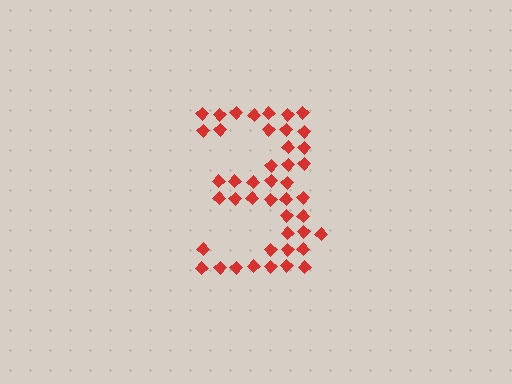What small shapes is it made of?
It is made of small diamonds.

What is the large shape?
The large shape is the digit 3.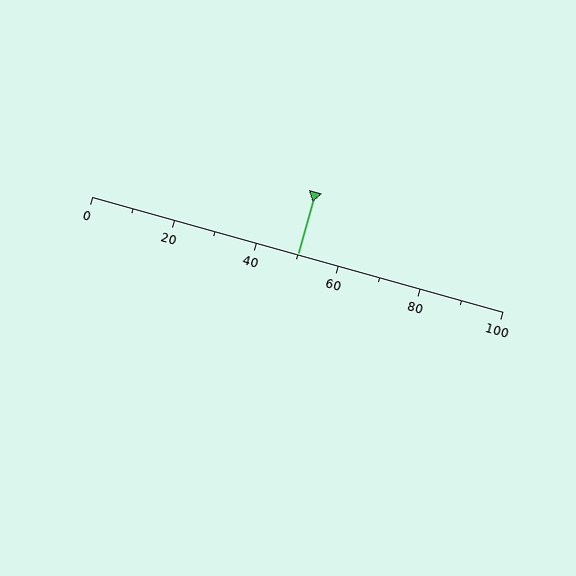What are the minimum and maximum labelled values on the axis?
The axis runs from 0 to 100.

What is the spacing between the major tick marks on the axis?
The major ticks are spaced 20 apart.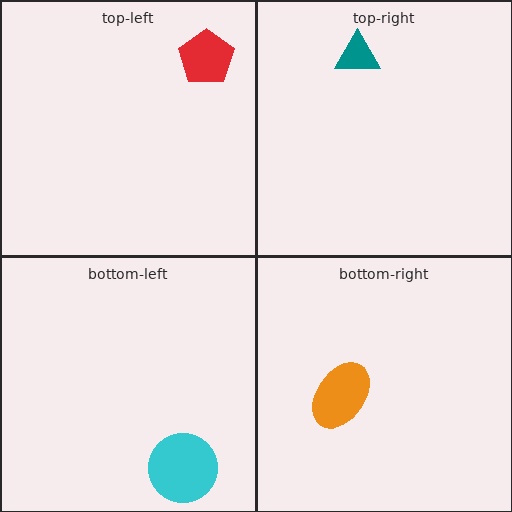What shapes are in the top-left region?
The red pentagon.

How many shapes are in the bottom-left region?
1.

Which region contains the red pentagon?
The top-left region.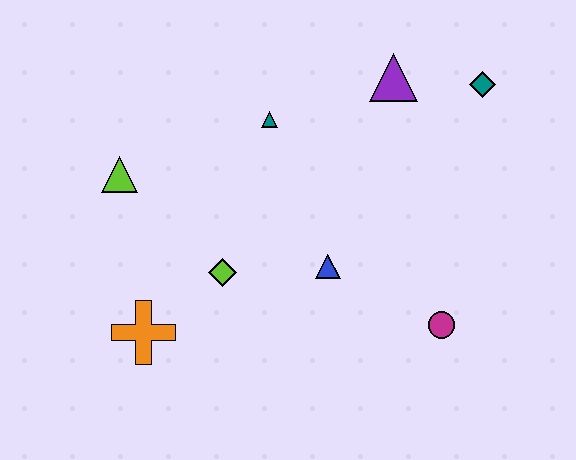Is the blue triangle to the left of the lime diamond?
No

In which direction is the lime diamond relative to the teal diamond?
The lime diamond is to the left of the teal diamond.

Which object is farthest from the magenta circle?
The lime triangle is farthest from the magenta circle.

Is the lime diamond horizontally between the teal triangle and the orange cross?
Yes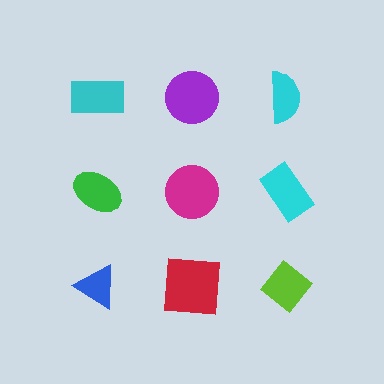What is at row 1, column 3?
A cyan semicircle.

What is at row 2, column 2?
A magenta circle.